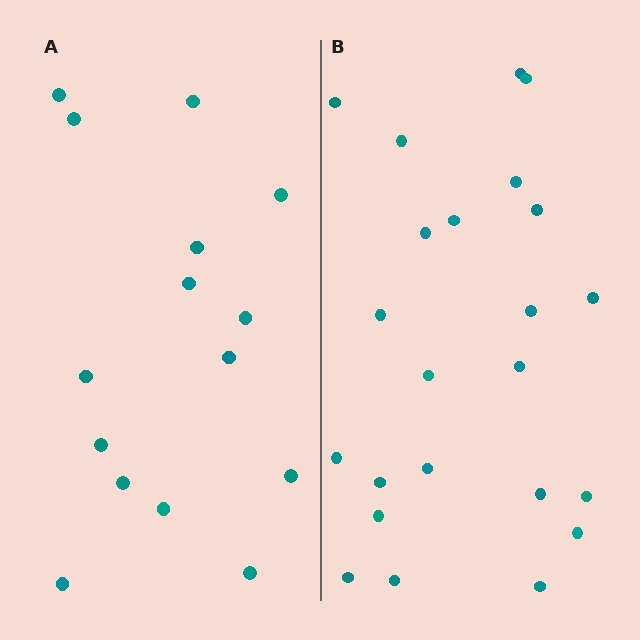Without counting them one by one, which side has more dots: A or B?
Region B (the right region) has more dots.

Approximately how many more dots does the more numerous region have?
Region B has roughly 8 or so more dots than region A.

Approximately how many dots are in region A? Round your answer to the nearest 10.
About 20 dots. (The exact count is 15, which rounds to 20.)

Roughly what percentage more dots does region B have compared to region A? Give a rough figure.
About 55% more.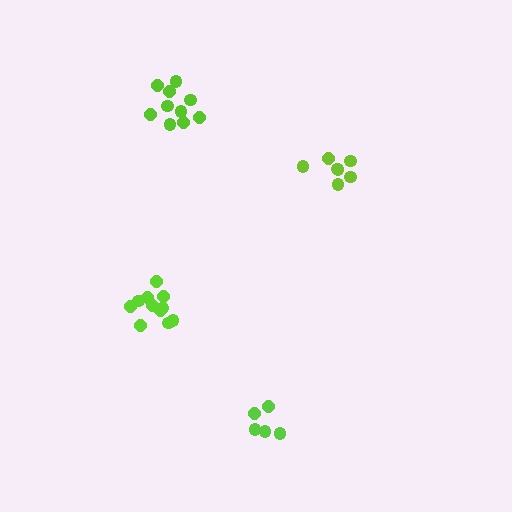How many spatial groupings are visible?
There are 4 spatial groupings.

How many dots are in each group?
Group 1: 7 dots, Group 2: 11 dots, Group 3: 5 dots, Group 4: 10 dots (33 total).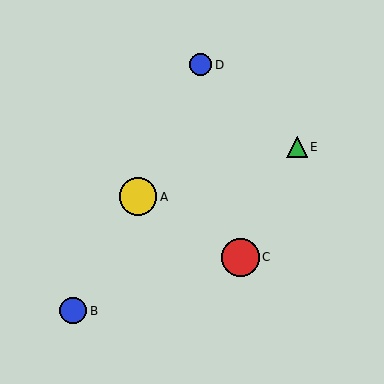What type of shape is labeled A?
Shape A is a yellow circle.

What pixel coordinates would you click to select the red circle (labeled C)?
Click at (240, 257) to select the red circle C.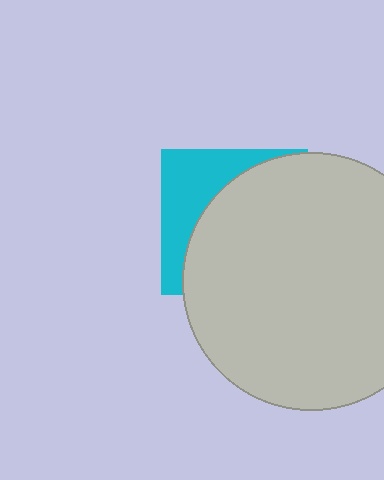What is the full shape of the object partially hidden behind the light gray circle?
The partially hidden object is a cyan square.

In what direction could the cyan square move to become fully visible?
The cyan square could move left. That would shift it out from behind the light gray circle entirely.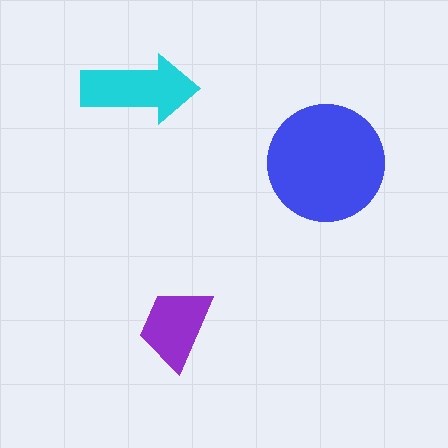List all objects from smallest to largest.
The purple trapezoid, the cyan arrow, the blue circle.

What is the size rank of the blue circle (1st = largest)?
1st.